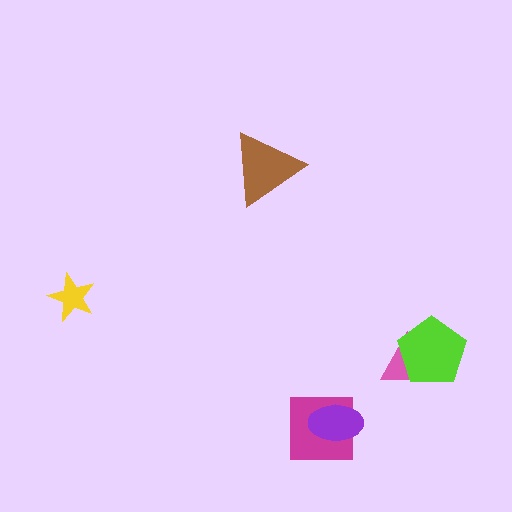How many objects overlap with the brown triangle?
0 objects overlap with the brown triangle.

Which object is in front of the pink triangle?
The lime pentagon is in front of the pink triangle.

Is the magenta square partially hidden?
Yes, it is partially covered by another shape.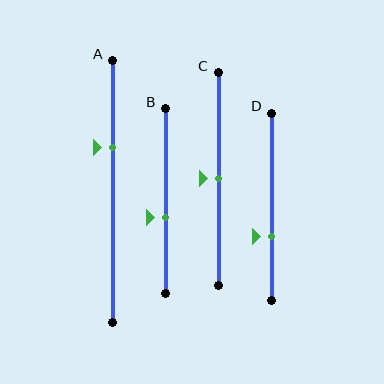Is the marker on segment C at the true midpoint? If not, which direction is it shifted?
Yes, the marker on segment C is at the true midpoint.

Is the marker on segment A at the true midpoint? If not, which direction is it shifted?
No, the marker on segment A is shifted upward by about 17% of the segment length.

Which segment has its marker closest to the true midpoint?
Segment C has its marker closest to the true midpoint.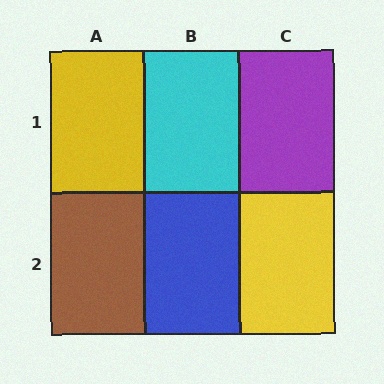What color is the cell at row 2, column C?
Yellow.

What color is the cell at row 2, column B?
Blue.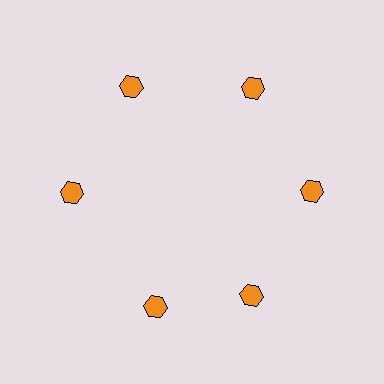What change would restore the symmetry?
The symmetry would be restored by rotating it back into even spacing with its neighbors so that all 6 hexagons sit at equal angles and equal distance from the center.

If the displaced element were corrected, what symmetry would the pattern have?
It would have 6-fold rotational symmetry — the pattern would map onto itself every 60 degrees.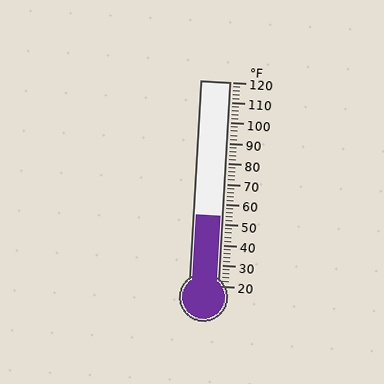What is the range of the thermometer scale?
The thermometer scale ranges from 20°F to 120°F.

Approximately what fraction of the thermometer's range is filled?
The thermometer is filled to approximately 35% of its range.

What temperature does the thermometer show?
The thermometer shows approximately 54°F.